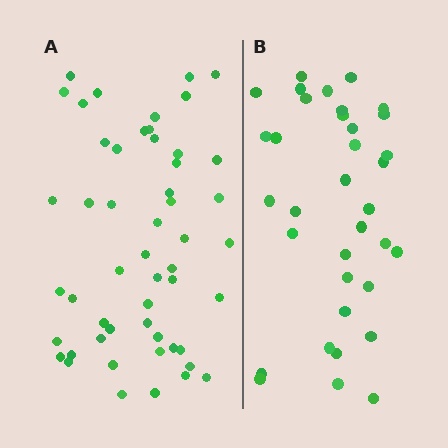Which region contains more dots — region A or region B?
Region A (the left region) has more dots.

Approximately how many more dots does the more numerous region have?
Region A has approximately 15 more dots than region B.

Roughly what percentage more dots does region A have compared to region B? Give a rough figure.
About 50% more.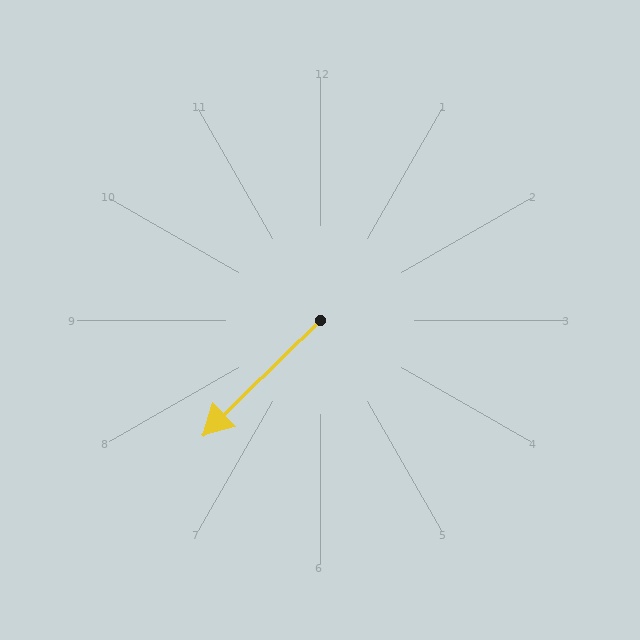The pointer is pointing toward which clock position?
Roughly 8 o'clock.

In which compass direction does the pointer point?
Southwest.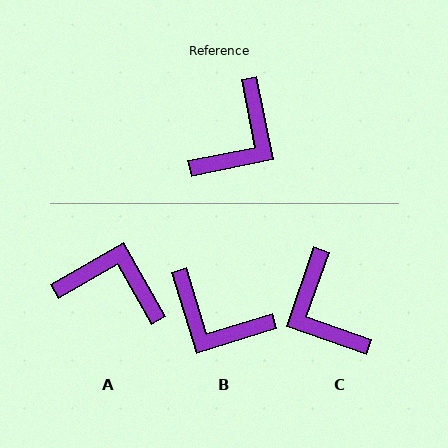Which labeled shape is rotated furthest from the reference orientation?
C, about 121 degrees away.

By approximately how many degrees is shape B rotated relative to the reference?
Approximately 84 degrees clockwise.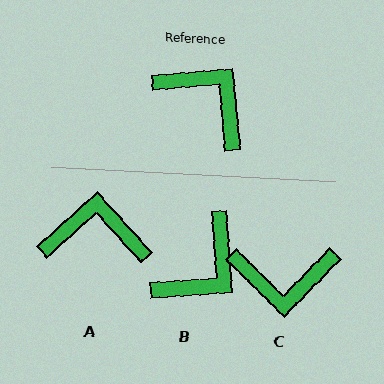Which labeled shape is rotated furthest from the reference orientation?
C, about 140 degrees away.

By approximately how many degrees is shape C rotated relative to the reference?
Approximately 140 degrees clockwise.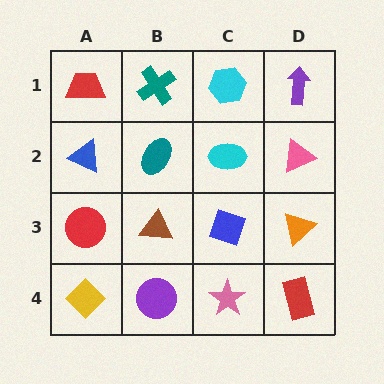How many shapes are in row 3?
4 shapes.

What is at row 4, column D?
A red rectangle.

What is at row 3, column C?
A blue diamond.